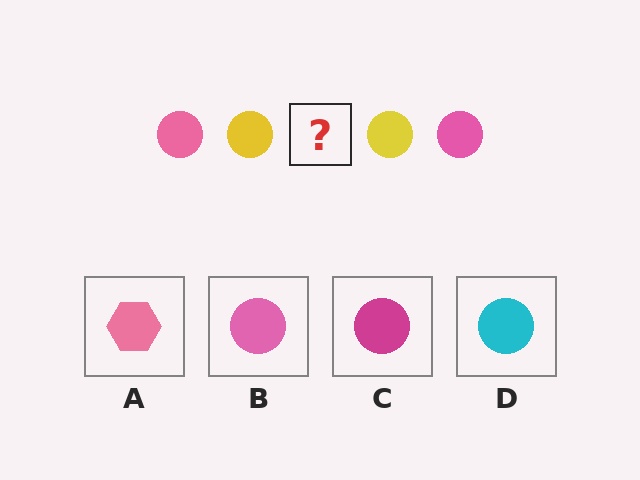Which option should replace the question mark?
Option B.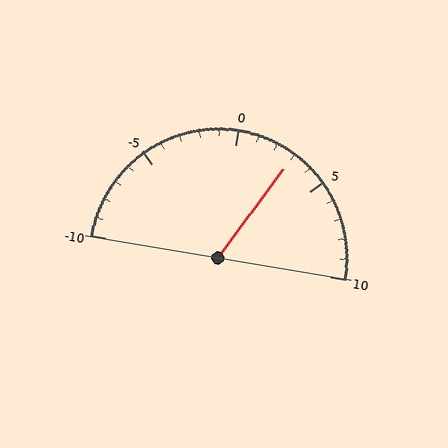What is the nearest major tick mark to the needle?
The nearest major tick mark is 5.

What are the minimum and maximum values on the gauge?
The gauge ranges from -10 to 10.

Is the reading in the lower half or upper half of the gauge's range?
The reading is in the upper half of the range (-10 to 10).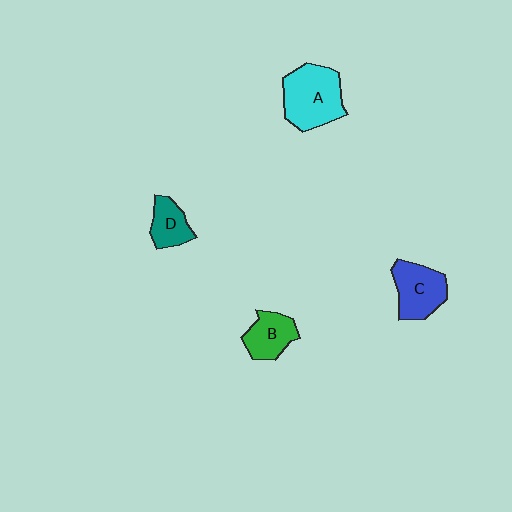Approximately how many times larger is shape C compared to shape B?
Approximately 1.3 times.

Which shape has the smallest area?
Shape D (teal).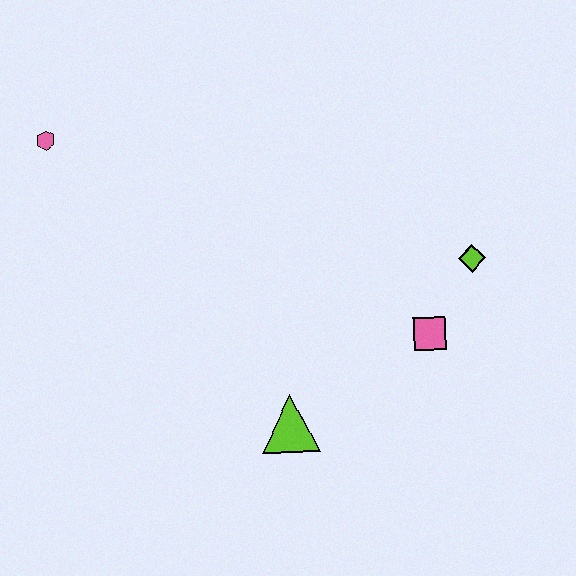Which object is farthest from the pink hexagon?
The lime diamond is farthest from the pink hexagon.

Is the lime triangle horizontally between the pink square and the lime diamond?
No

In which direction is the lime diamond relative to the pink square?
The lime diamond is above the pink square.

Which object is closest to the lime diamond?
The pink square is closest to the lime diamond.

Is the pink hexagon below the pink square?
No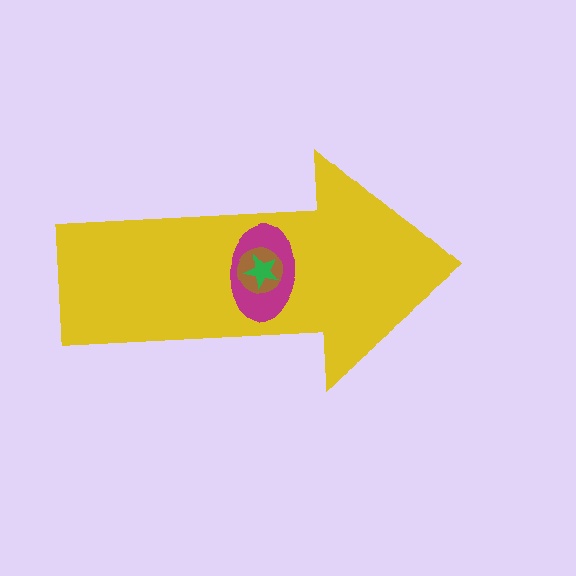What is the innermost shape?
The green star.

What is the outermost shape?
The yellow arrow.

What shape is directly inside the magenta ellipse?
The brown circle.